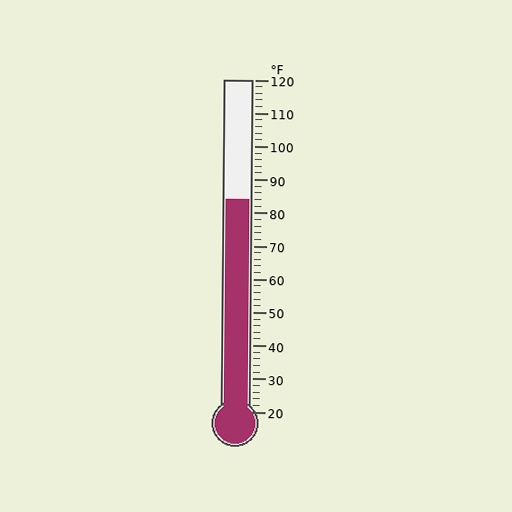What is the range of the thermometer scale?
The thermometer scale ranges from 20°F to 120°F.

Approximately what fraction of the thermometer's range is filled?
The thermometer is filled to approximately 65% of its range.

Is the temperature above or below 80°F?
The temperature is above 80°F.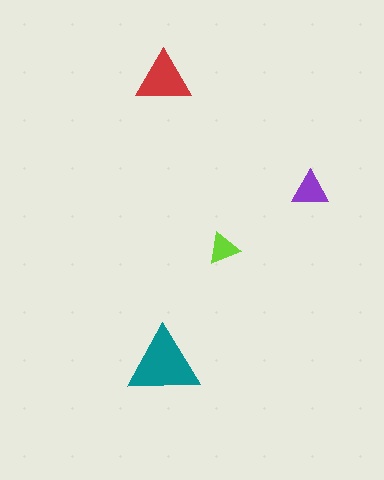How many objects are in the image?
There are 4 objects in the image.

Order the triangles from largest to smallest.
the teal one, the red one, the purple one, the lime one.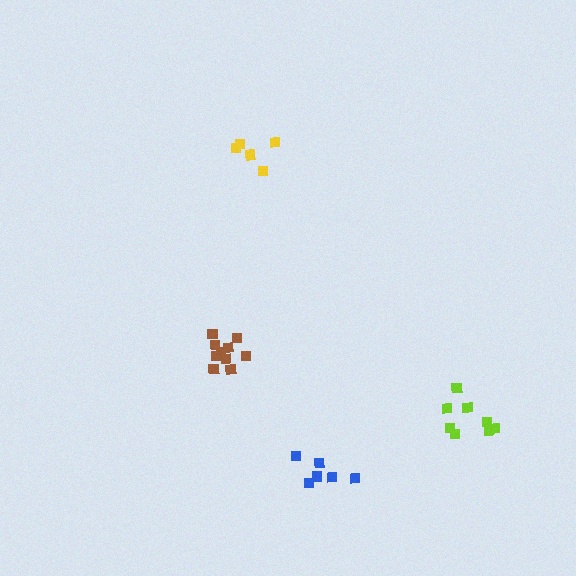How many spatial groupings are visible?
There are 4 spatial groupings.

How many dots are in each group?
Group 1: 10 dots, Group 2: 10 dots, Group 3: 5 dots, Group 4: 6 dots (31 total).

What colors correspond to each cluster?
The clusters are colored: lime, brown, yellow, blue.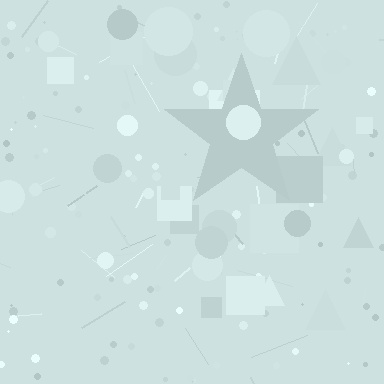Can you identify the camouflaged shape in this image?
The camouflaged shape is a star.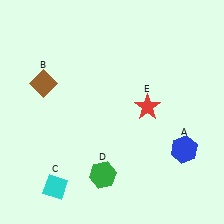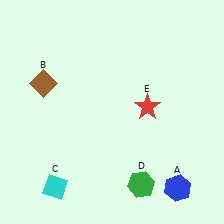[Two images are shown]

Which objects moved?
The objects that moved are: the blue hexagon (A), the green hexagon (D).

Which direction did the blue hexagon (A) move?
The blue hexagon (A) moved down.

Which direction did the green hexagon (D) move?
The green hexagon (D) moved right.